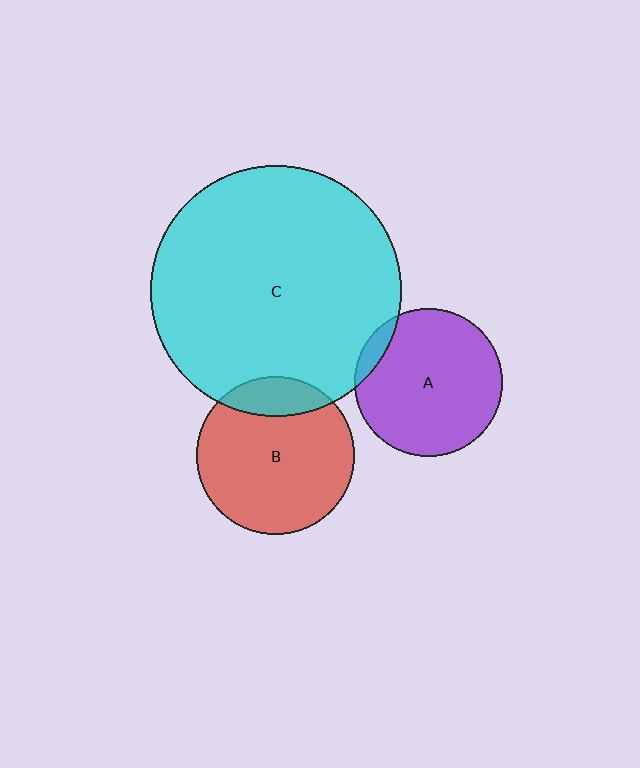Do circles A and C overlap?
Yes.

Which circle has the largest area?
Circle C (cyan).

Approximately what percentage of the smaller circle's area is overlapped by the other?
Approximately 5%.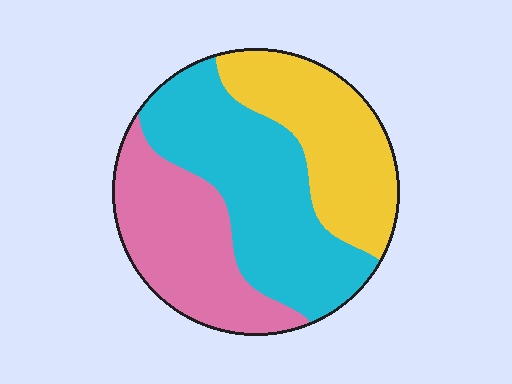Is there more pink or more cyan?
Cyan.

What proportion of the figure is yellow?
Yellow covers 29% of the figure.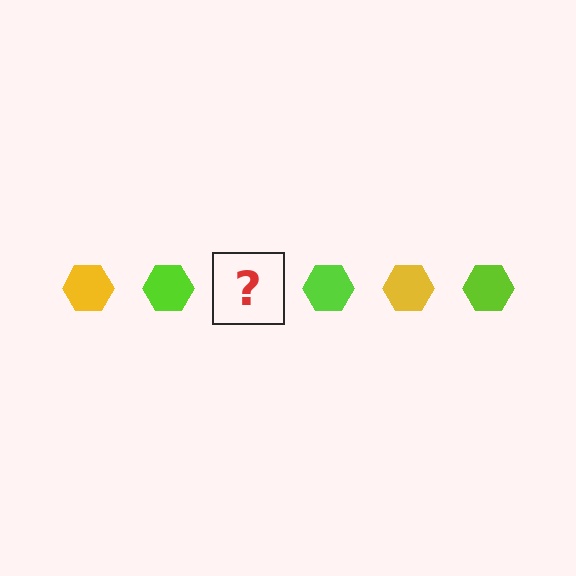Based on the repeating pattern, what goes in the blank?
The blank should be a yellow hexagon.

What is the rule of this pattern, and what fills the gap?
The rule is that the pattern cycles through yellow, lime hexagons. The gap should be filled with a yellow hexagon.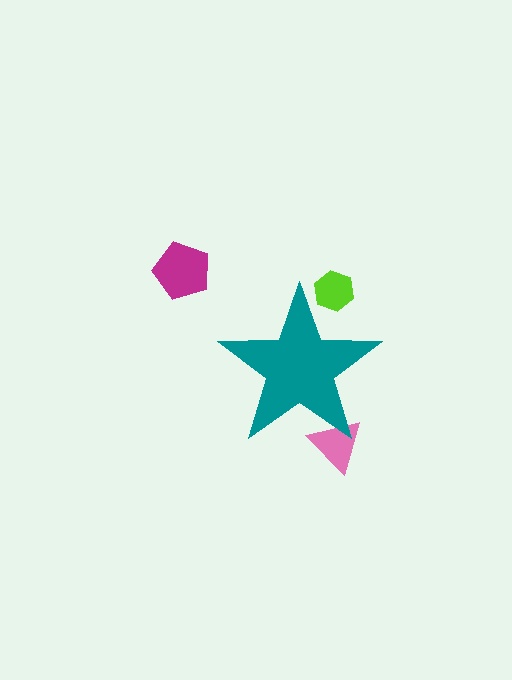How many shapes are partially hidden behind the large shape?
2 shapes are partially hidden.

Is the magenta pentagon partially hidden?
No, the magenta pentagon is fully visible.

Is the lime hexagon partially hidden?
Yes, the lime hexagon is partially hidden behind the teal star.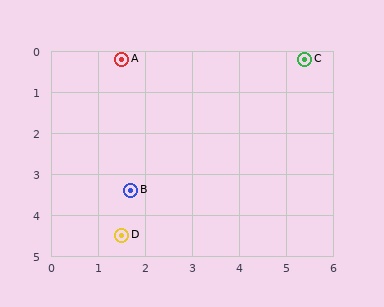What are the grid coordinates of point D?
Point D is at approximately (1.5, 4.5).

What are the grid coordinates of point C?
Point C is at approximately (5.4, 0.2).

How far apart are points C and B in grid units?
Points C and B are about 4.9 grid units apart.